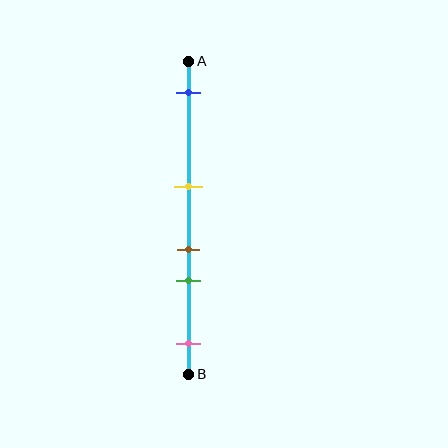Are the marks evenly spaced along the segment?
No, the marks are not evenly spaced.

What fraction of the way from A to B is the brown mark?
The brown mark is approximately 60% (0.6) of the way from A to B.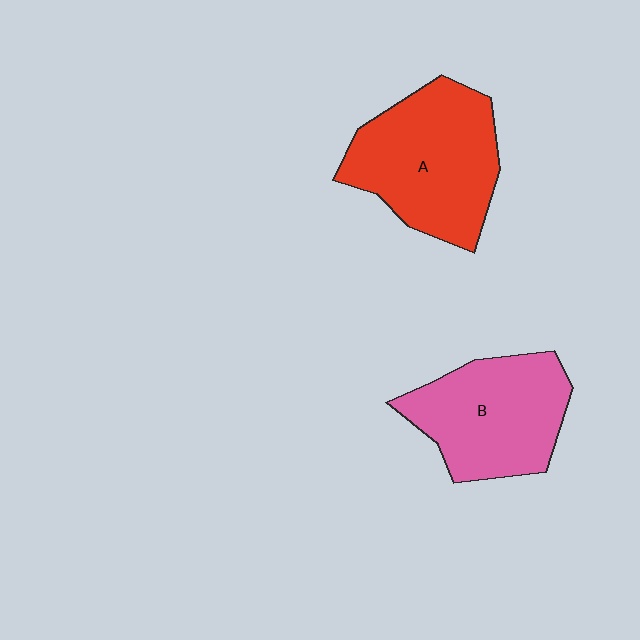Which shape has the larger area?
Shape A (red).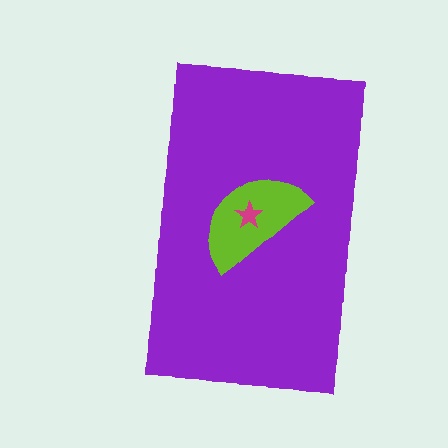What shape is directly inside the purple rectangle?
The lime semicircle.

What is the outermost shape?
The purple rectangle.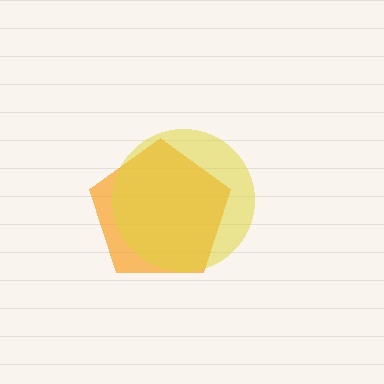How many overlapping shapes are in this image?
There are 2 overlapping shapes in the image.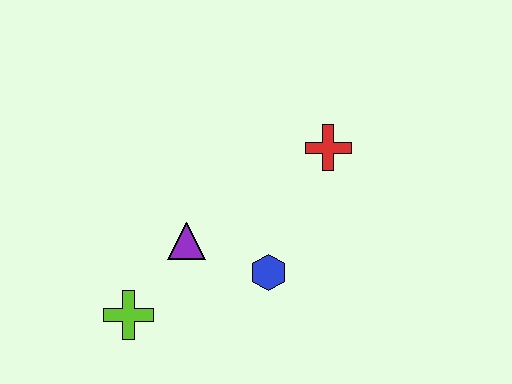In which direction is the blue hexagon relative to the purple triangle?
The blue hexagon is to the right of the purple triangle.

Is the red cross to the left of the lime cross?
No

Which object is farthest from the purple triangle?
The red cross is farthest from the purple triangle.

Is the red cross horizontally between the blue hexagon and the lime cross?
No